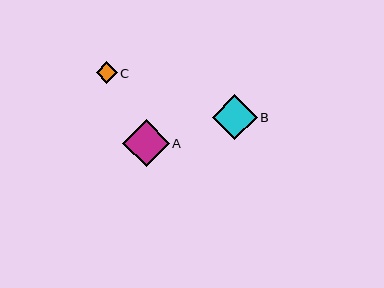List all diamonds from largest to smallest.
From largest to smallest: A, B, C.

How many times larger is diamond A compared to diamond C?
Diamond A is approximately 2.2 times the size of diamond C.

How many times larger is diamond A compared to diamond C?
Diamond A is approximately 2.2 times the size of diamond C.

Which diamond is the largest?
Diamond A is the largest with a size of approximately 47 pixels.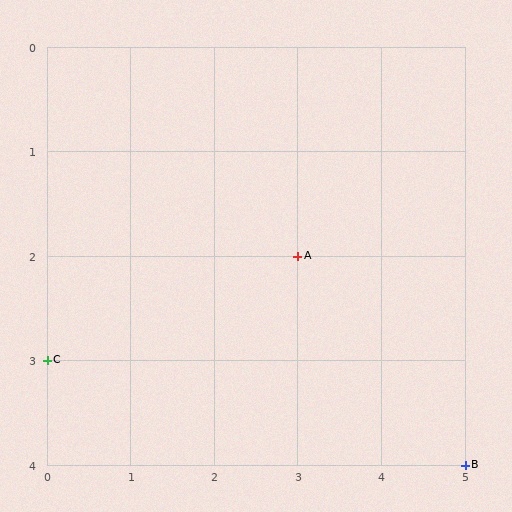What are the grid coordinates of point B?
Point B is at grid coordinates (5, 4).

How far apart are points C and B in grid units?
Points C and B are 5 columns and 1 row apart (about 5.1 grid units diagonally).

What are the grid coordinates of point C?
Point C is at grid coordinates (0, 3).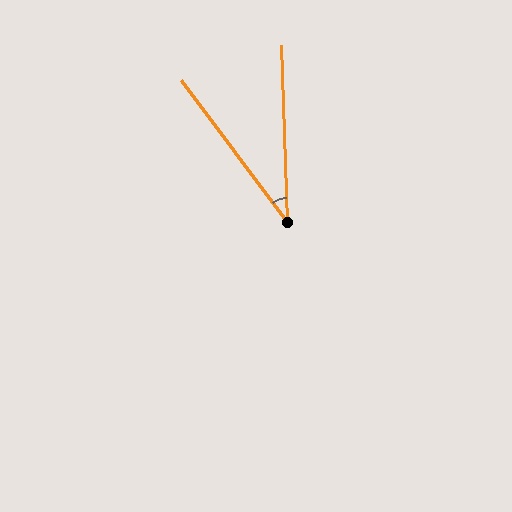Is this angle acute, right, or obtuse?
It is acute.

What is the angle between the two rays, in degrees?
Approximately 35 degrees.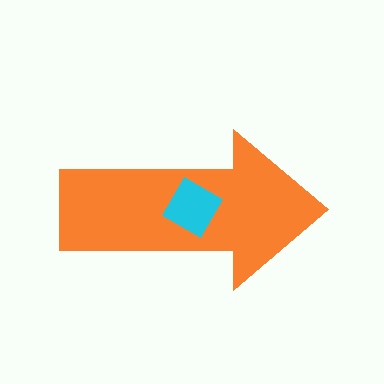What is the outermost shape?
The orange arrow.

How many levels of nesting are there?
2.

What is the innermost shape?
The cyan diamond.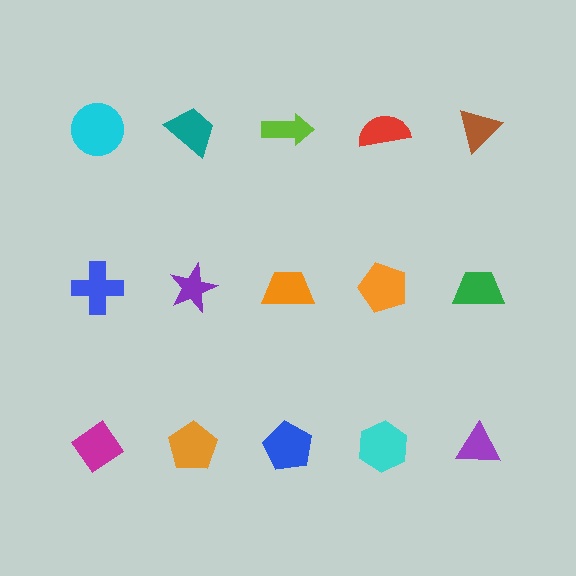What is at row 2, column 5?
A green trapezoid.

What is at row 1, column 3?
A lime arrow.